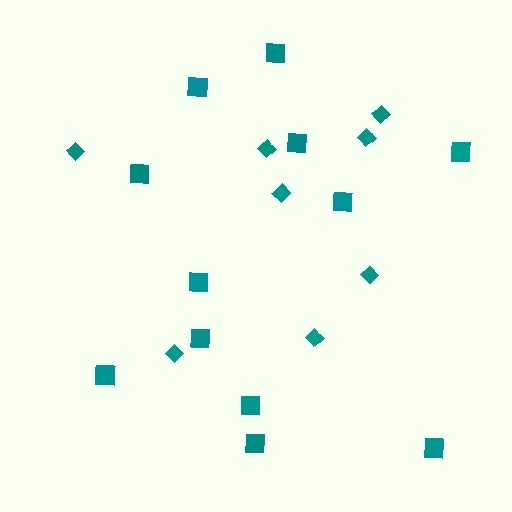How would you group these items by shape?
There are 2 groups: one group of diamonds (8) and one group of squares (12).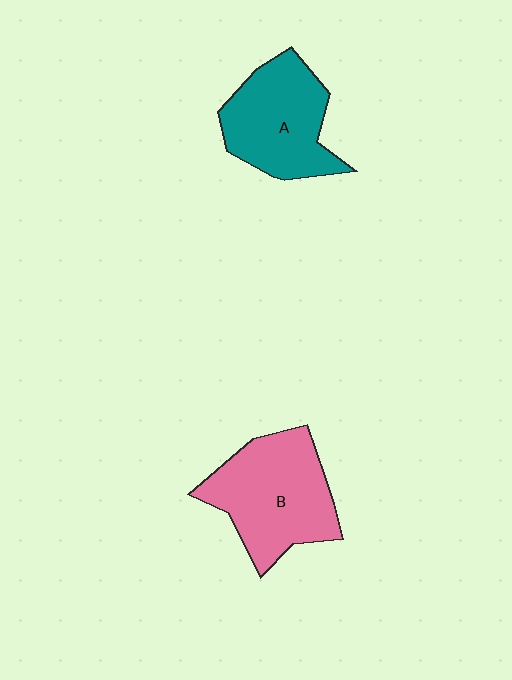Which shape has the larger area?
Shape B (pink).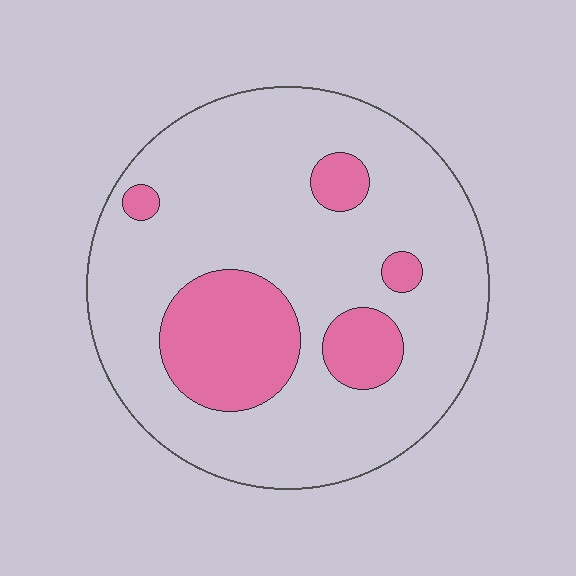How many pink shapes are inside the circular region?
5.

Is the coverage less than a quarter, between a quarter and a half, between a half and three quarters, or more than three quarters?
Less than a quarter.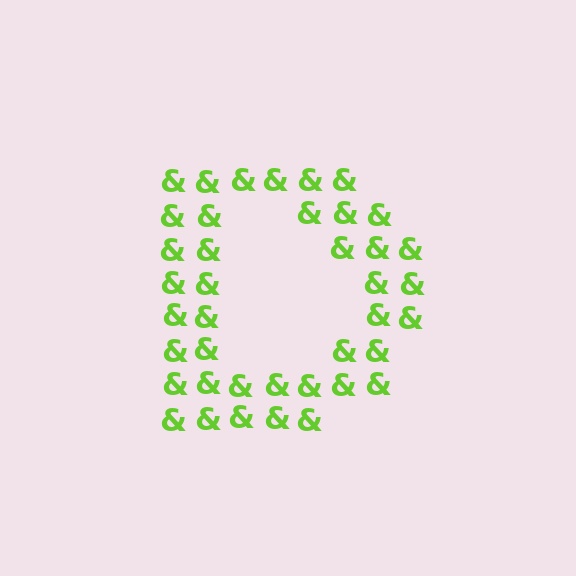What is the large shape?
The large shape is the letter D.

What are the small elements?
The small elements are ampersands.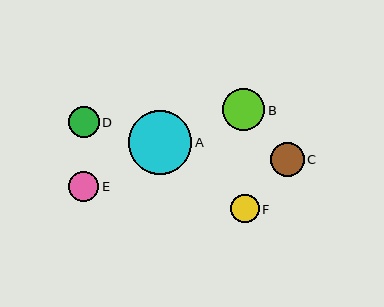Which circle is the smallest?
Circle F is the smallest with a size of approximately 29 pixels.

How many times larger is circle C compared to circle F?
Circle C is approximately 1.2 times the size of circle F.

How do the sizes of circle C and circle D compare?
Circle C and circle D are approximately the same size.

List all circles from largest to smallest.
From largest to smallest: A, B, C, D, E, F.